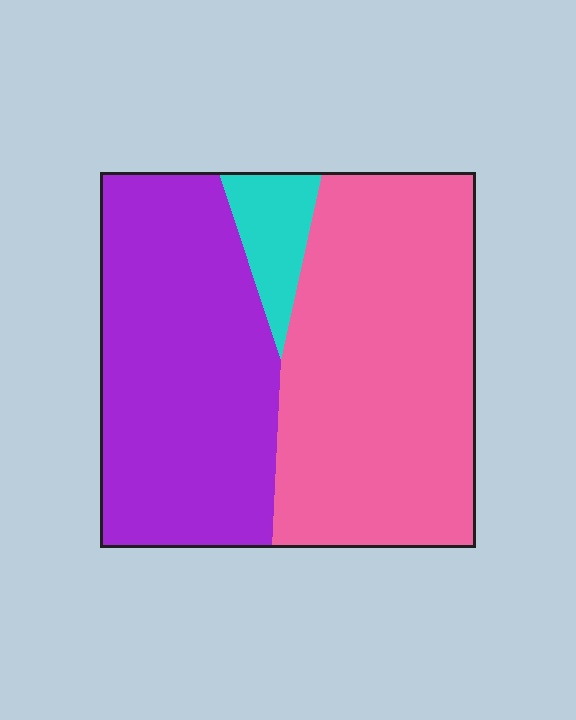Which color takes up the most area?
Pink, at roughly 50%.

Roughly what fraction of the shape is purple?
Purple covers about 45% of the shape.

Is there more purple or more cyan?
Purple.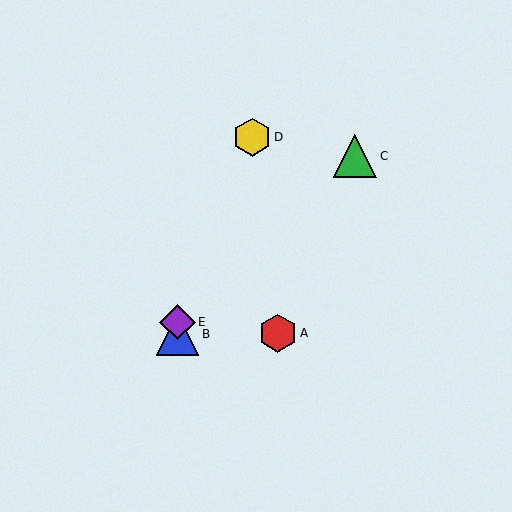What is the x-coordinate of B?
Object B is at x≈177.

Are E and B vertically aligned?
Yes, both are at x≈177.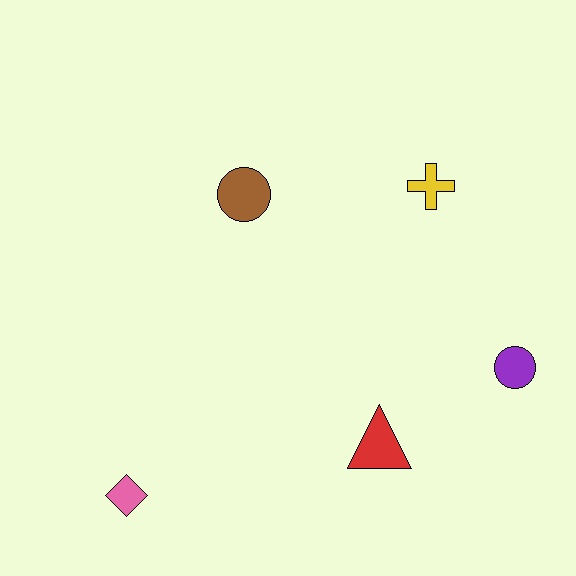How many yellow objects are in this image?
There is 1 yellow object.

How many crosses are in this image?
There is 1 cross.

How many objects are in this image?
There are 5 objects.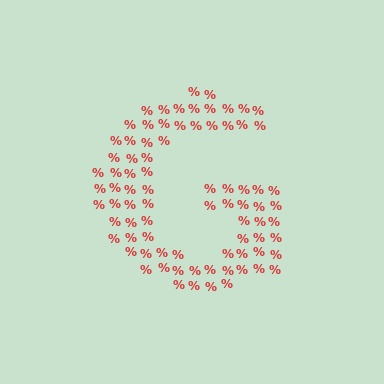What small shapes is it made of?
It is made of small percent signs.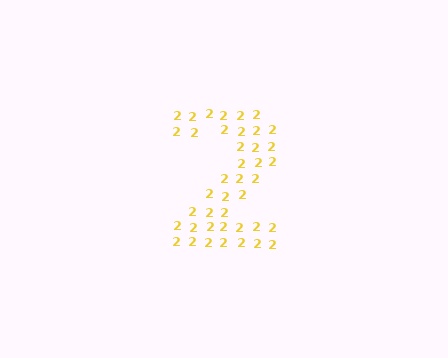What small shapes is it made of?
It is made of small digit 2's.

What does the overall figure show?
The overall figure shows the digit 2.